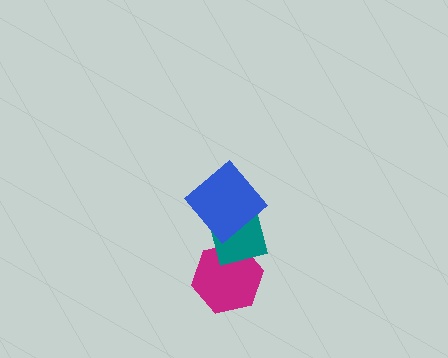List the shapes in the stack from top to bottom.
From top to bottom: the blue diamond, the teal square, the magenta hexagon.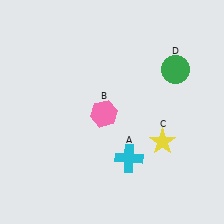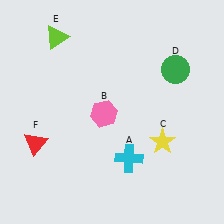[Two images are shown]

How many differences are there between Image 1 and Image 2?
There are 2 differences between the two images.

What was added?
A lime triangle (E), a red triangle (F) were added in Image 2.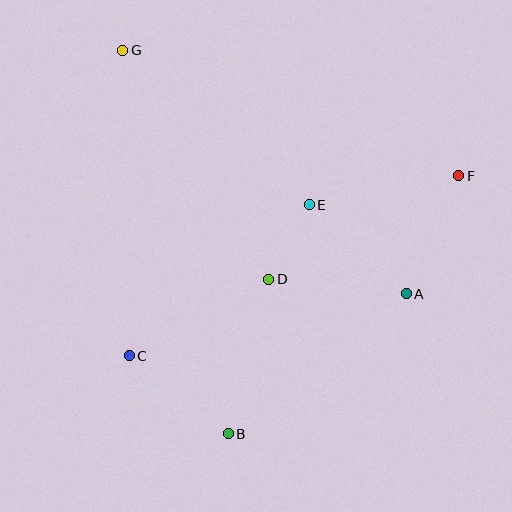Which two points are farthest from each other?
Points B and G are farthest from each other.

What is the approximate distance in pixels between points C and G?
The distance between C and G is approximately 305 pixels.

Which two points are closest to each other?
Points D and E are closest to each other.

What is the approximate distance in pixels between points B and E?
The distance between B and E is approximately 243 pixels.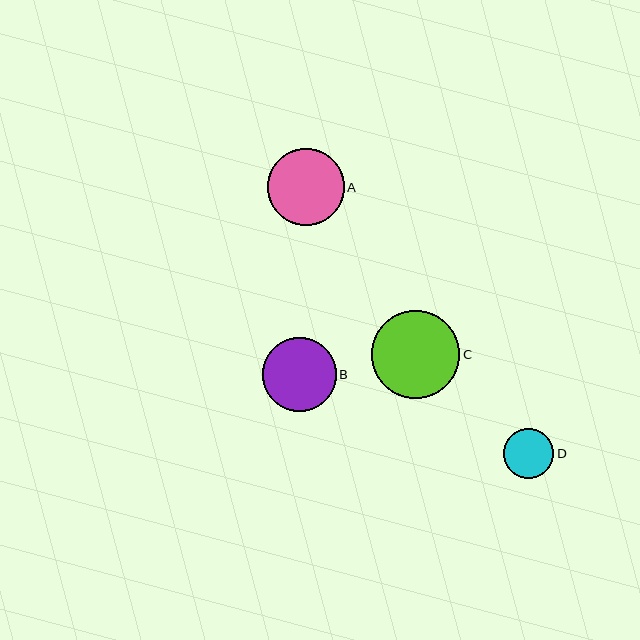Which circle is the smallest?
Circle D is the smallest with a size of approximately 50 pixels.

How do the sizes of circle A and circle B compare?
Circle A and circle B are approximately the same size.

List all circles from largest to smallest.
From largest to smallest: C, A, B, D.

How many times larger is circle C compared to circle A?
Circle C is approximately 1.1 times the size of circle A.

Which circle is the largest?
Circle C is the largest with a size of approximately 88 pixels.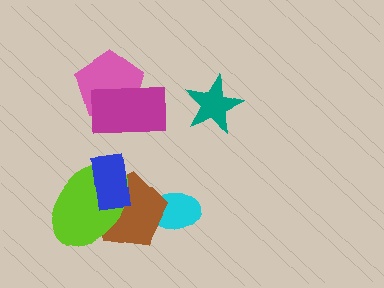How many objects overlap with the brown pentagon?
3 objects overlap with the brown pentagon.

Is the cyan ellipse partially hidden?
Yes, it is partially covered by another shape.